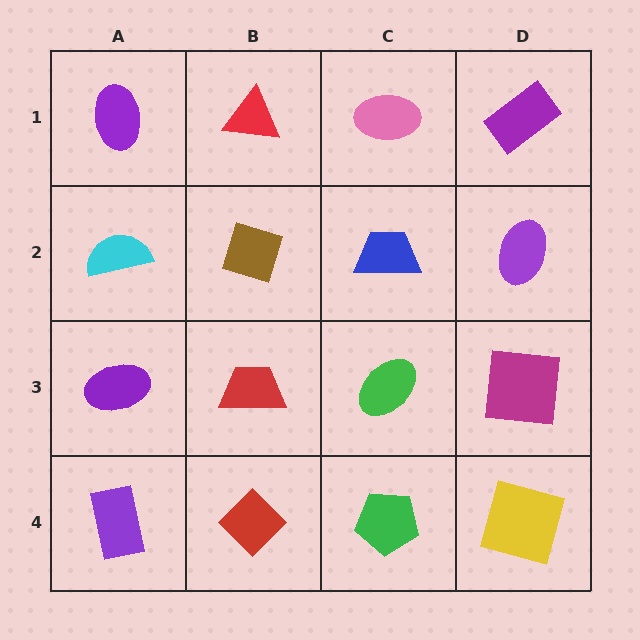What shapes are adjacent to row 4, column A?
A purple ellipse (row 3, column A), a red diamond (row 4, column B).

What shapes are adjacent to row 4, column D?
A magenta square (row 3, column D), a green pentagon (row 4, column C).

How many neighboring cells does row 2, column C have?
4.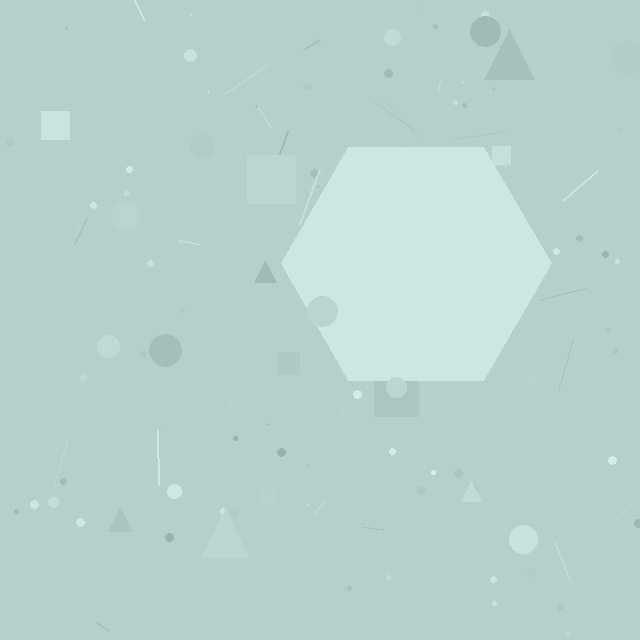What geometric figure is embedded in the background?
A hexagon is embedded in the background.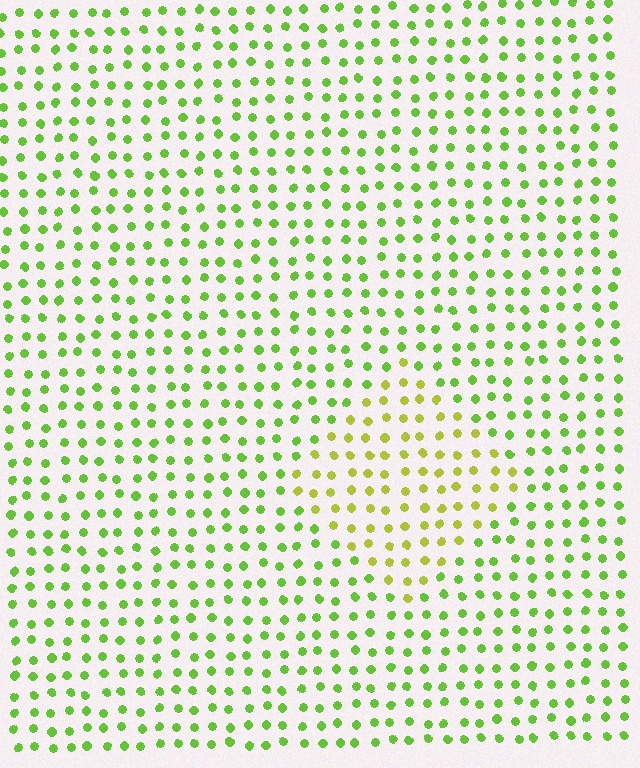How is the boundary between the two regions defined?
The boundary is defined purely by a slight shift in hue (about 31 degrees). Spacing, size, and orientation are identical on both sides.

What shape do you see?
I see a diamond.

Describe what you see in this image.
The image is filled with small lime elements in a uniform arrangement. A diamond-shaped region is visible where the elements are tinted to a slightly different hue, forming a subtle color boundary.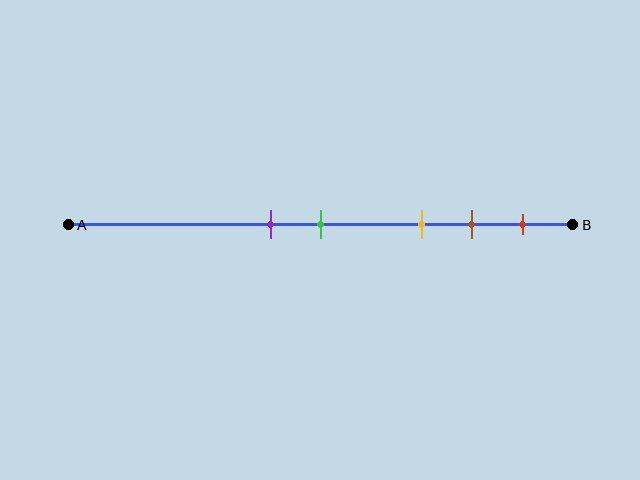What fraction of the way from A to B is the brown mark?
The brown mark is approximately 80% (0.8) of the way from A to B.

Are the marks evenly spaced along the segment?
No, the marks are not evenly spaced.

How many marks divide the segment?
There are 5 marks dividing the segment.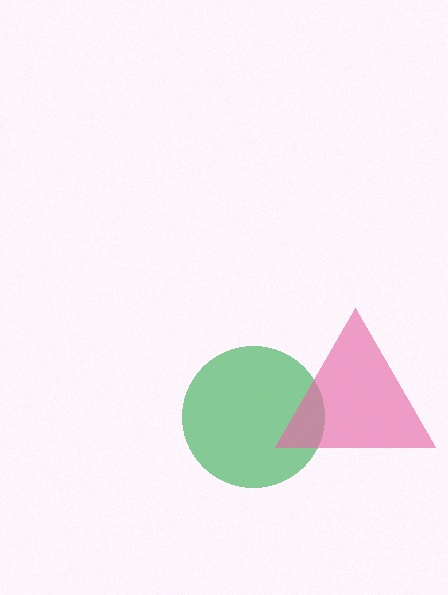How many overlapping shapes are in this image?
There are 2 overlapping shapes in the image.